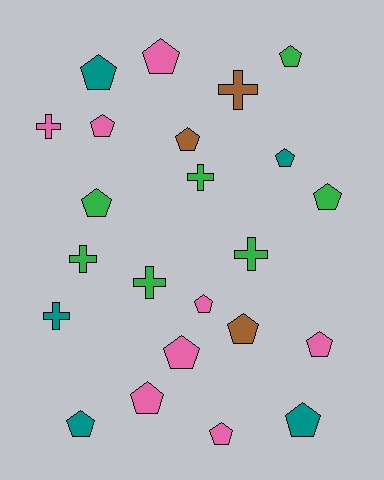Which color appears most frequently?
Pink, with 8 objects.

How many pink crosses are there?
There is 1 pink cross.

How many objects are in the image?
There are 23 objects.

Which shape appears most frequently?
Pentagon, with 16 objects.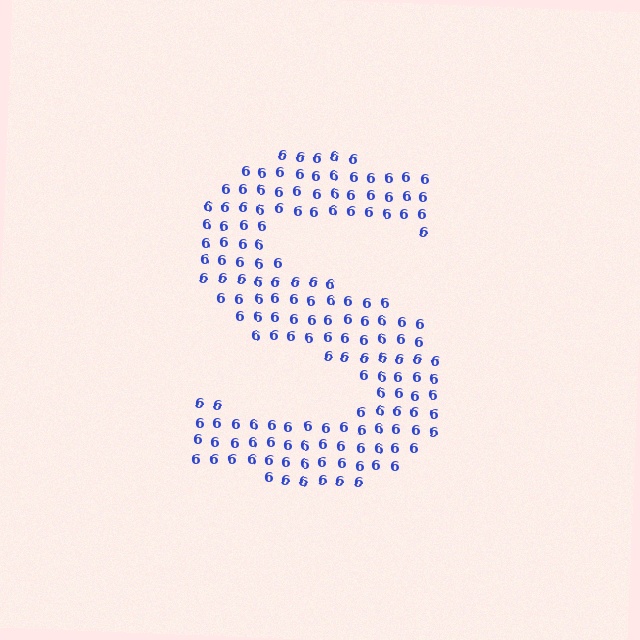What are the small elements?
The small elements are digit 6's.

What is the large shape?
The large shape is the letter S.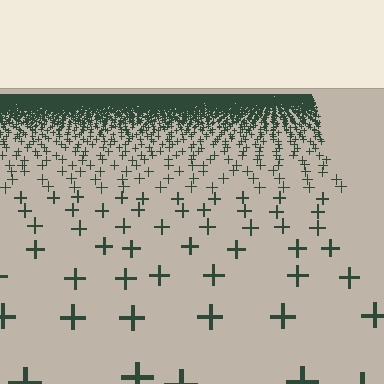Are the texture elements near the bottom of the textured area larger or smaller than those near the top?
Larger. Near the bottom, elements are closer to the viewer and appear at a bigger on-screen size.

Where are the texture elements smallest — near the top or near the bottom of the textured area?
Near the top.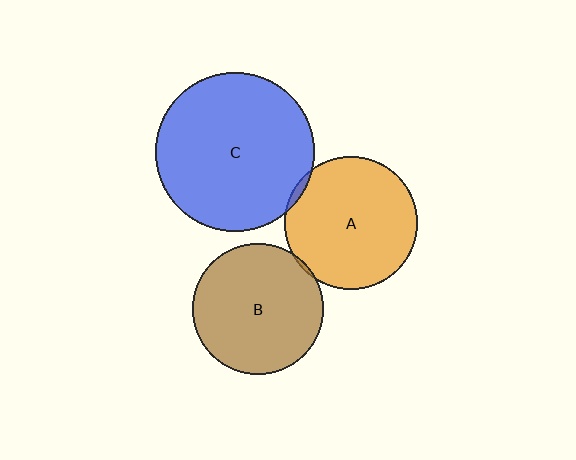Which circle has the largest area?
Circle C (blue).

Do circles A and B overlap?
Yes.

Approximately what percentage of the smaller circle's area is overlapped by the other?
Approximately 5%.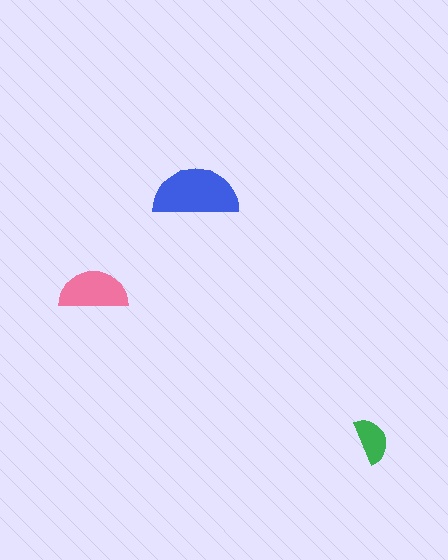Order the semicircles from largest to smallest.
the blue one, the pink one, the green one.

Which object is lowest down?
The green semicircle is bottommost.